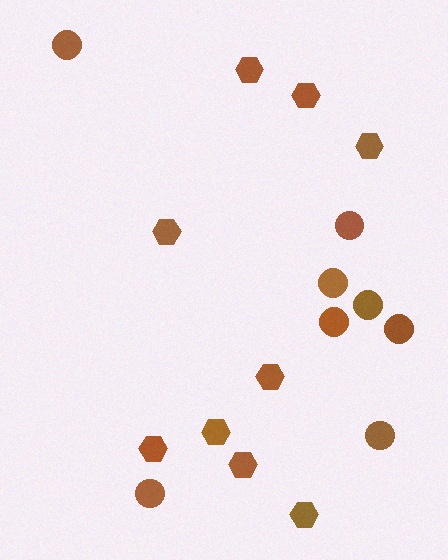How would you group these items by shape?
There are 2 groups: one group of circles (8) and one group of hexagons (9).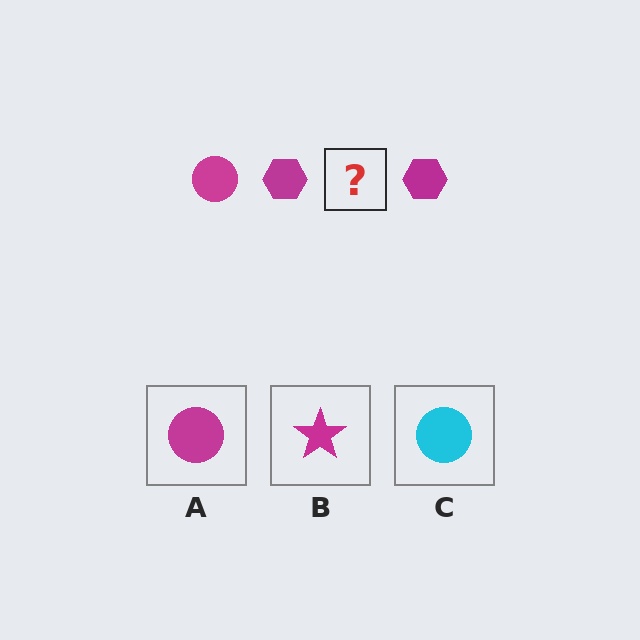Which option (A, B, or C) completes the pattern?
A.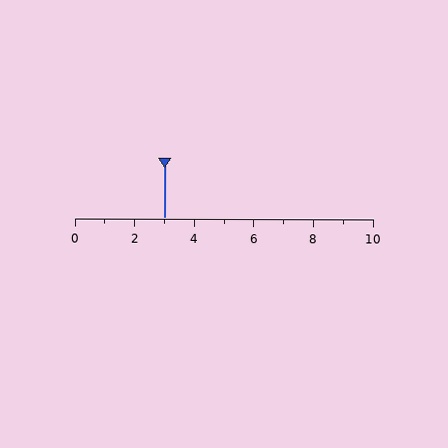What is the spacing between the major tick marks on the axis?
The major ticks are spaced 2 apart.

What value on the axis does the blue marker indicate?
The marker indicates approximately 3.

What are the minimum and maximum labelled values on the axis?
The axis runs from 0 to 10.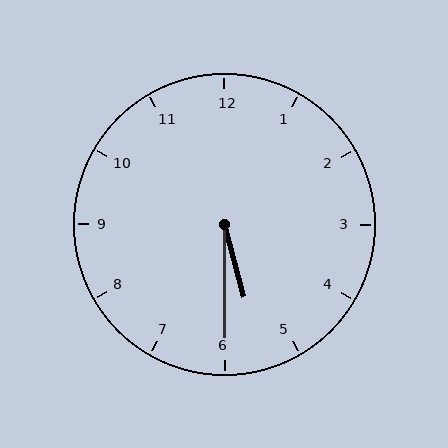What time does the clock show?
5:30.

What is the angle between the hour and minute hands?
Approximately 15 degrees.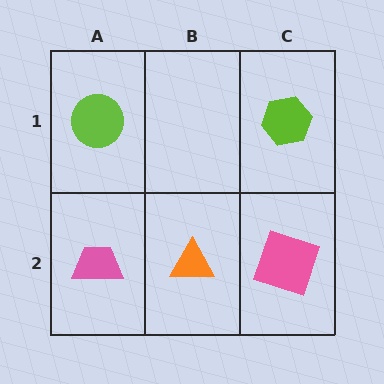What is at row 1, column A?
A lime circle.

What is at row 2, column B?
An orange triangle.